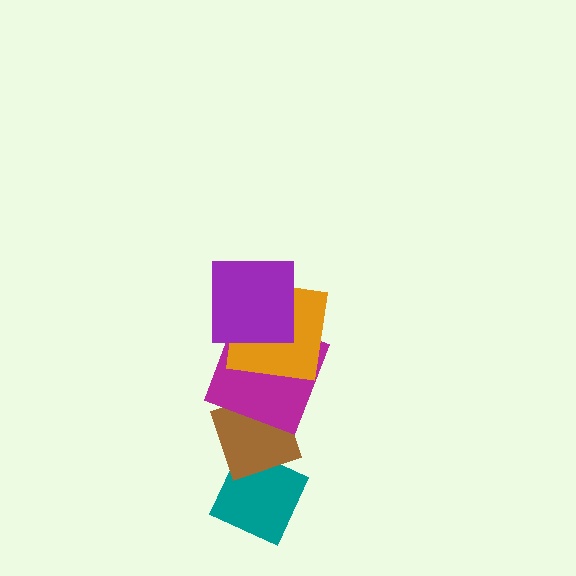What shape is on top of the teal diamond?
The brown diamond is on top of the teal diamond.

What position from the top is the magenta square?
The magenta square is 3rd from the top.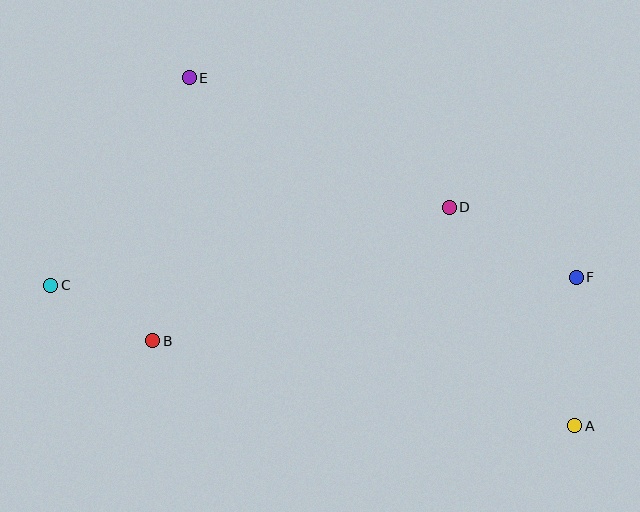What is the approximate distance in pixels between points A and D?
The distance between A and D is approximately 252 pixels.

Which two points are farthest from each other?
Points A and C are farthest from each other.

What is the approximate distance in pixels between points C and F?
The distance between C and F is approximately 526 pixels.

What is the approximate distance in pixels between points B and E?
The distance between B and E is approximately 266 pixels.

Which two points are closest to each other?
Points B and C are closest to each other.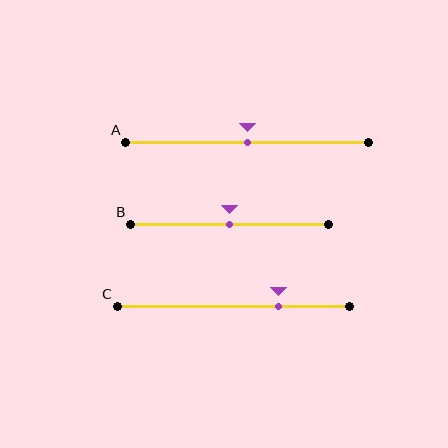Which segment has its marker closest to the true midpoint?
Segment A has its marker closest to the true midpoint.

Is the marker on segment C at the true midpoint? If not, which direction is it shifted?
No, the marker on segment C is shifted to the right by about 19% of the segment length.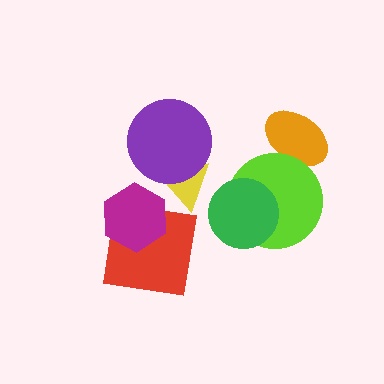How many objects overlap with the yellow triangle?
1 object overlaps with the yellow triangle.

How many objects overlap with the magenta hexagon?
1 object overlaps with the magenta hexagon.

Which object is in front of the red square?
The magenta hexagon is in front of the red square.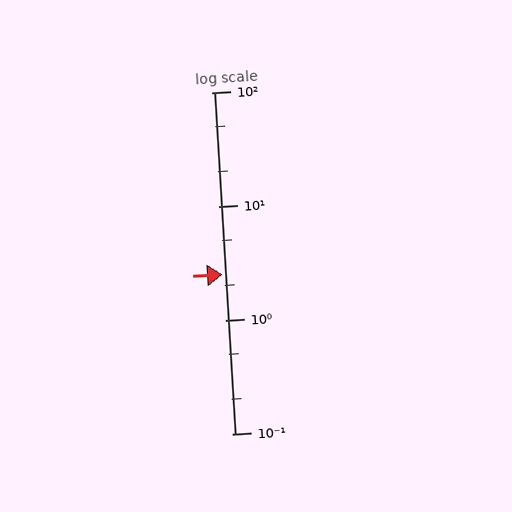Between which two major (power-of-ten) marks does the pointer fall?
The pointer is between 1 and 10.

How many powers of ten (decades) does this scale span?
The scale spans 3 decades, from 0.1 to 100.